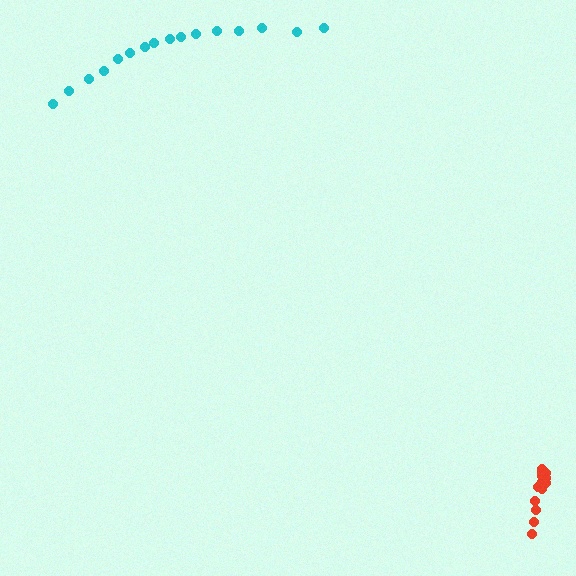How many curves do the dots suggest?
There are 2 distinct paths.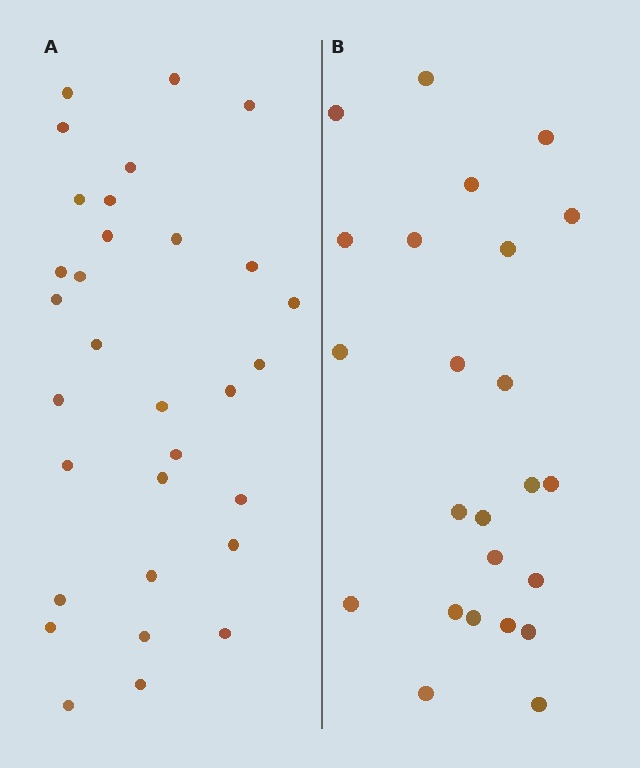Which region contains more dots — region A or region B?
Region A (the left region) has more dots.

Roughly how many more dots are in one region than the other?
Region A has roughly 8 or so more dots than region B.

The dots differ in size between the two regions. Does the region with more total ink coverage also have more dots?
No. Region B has more total ink coverage because its dots are larger, but region A actually contains more individual dots. Total area can be misleading — the number of items is what matters here.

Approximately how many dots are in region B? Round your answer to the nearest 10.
About 20 dots. (The exact count is 24, which rounds to 20.)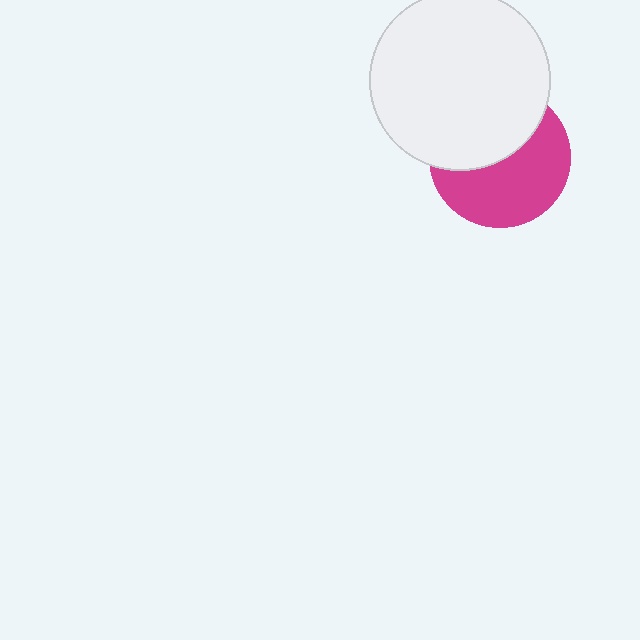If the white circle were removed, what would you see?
You would see the complete magenta circle.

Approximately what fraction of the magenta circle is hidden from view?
Roughly 45% of the magenta circle is hidden behind the white circle.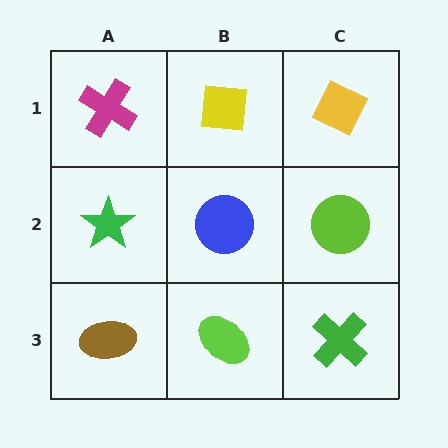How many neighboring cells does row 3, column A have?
2.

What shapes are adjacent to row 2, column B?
A yellow square (row 1, column B), a lime ellipse (row 3, column B), a green star (row 2, column A), a lime circle (row 2, column C).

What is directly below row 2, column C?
A green cross.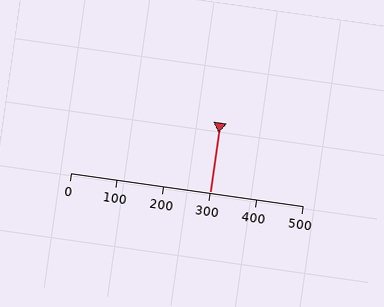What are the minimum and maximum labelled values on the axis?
The axis runs from 0 to 500.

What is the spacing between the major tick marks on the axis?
The major ticks are spaced 100 apart.